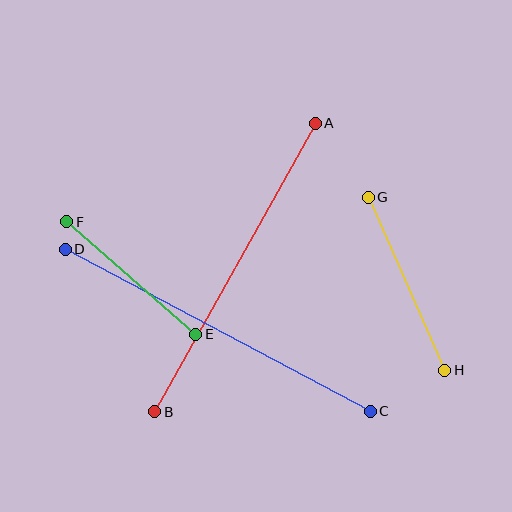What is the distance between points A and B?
The distance is approximately 330 pixels.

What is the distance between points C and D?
The distance is approximately 345 pixels.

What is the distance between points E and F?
The distance is approximately 171 pixels.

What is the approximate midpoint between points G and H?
The midpoint is at approximately (407, 284) pixels.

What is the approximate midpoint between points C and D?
The midpoint is at approximately (218, 330) pixels.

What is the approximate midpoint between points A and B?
The midpoint is at approximately (235, 267) pixels.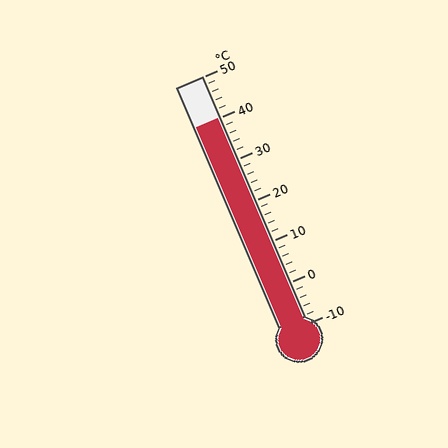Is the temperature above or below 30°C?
The temperature is above 30°C.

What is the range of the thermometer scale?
The thermometer scale ranges from -10°C to 50°C.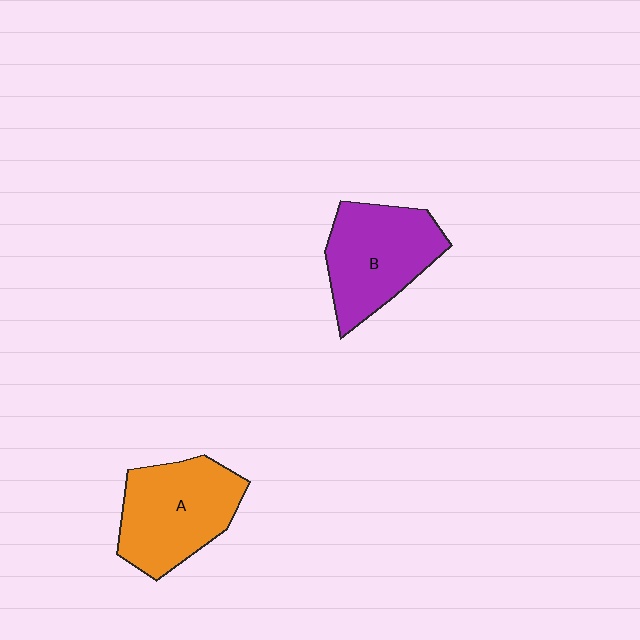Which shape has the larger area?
Shape A (orange).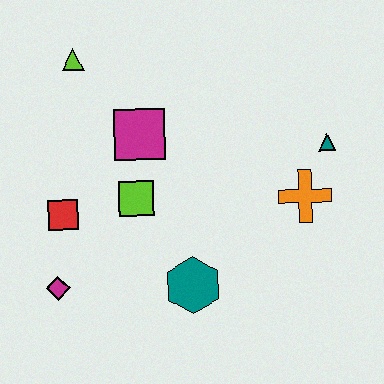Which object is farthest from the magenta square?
The teal triangle is farthest from the magenta square.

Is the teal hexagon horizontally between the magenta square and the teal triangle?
Yes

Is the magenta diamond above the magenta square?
No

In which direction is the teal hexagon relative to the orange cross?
The teal hexagon is to the left of the orange cross.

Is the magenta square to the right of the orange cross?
No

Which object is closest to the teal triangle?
The orange cross is closest to the teal triangle.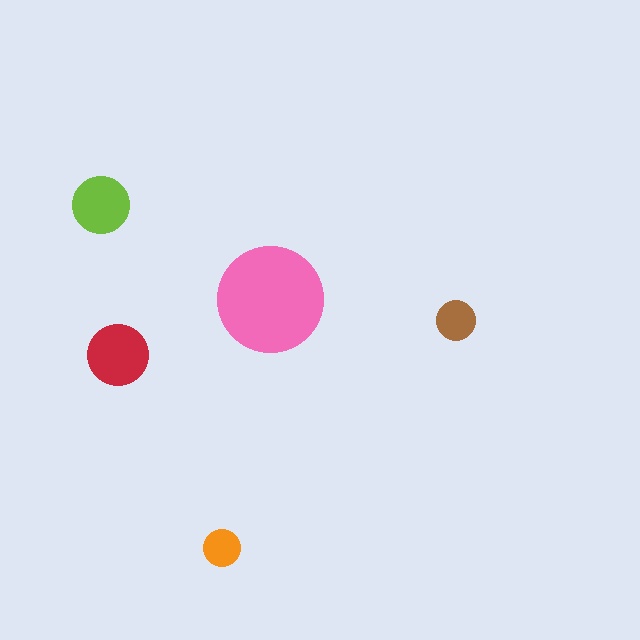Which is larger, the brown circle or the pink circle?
The pink one.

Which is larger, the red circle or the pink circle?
The pink one.